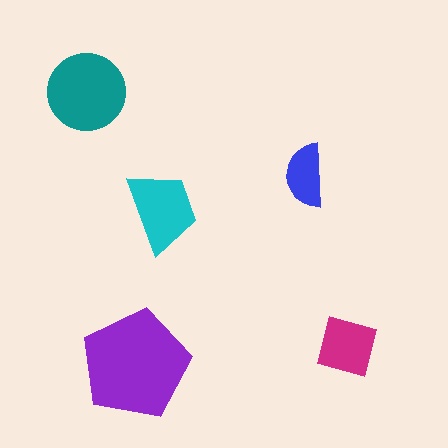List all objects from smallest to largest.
The blue semicircle, the magenta square, the cyan trapezoid, the teal circle, the purple pentagon.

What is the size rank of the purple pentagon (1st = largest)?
1st.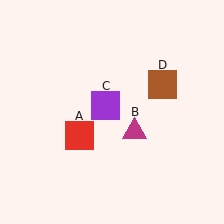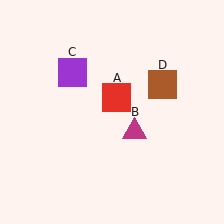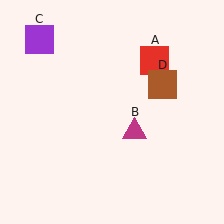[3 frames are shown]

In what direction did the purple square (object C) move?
The purple square (object C) moved up and to the left.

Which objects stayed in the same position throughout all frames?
Magenta triangle (object B) and brown square (object D) remained stationary.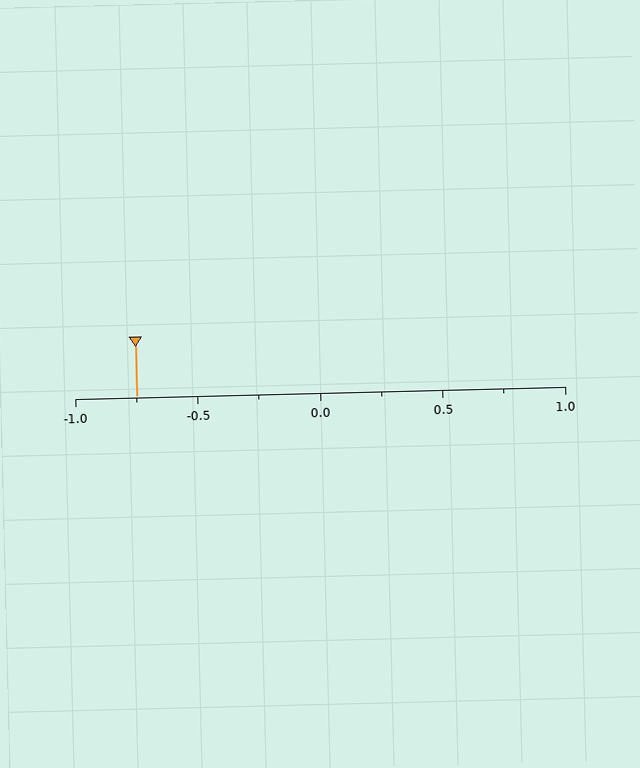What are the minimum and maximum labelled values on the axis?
The axis runs from -1.0 to 1.0.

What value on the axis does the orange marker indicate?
The marker indicates approximately -0.75.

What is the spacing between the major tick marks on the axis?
The major ticks are spaced 0.5 apart.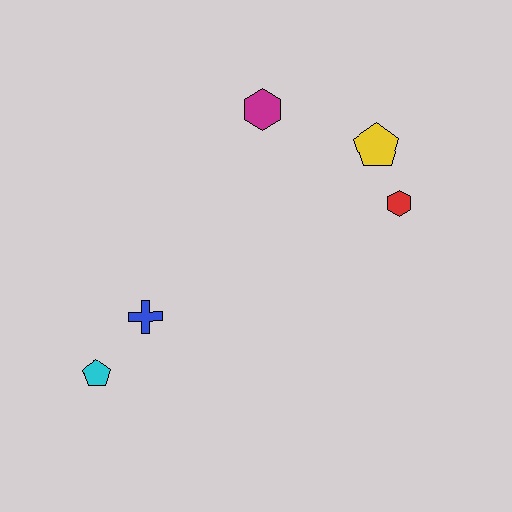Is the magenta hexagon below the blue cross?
No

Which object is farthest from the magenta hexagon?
The cyan pentagon is farthest from the magenta hexagon.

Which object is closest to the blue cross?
The cyan pentagon is closest to the blue cross.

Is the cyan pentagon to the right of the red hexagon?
No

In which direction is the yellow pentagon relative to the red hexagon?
The yellow pentagon is above the red hexagon.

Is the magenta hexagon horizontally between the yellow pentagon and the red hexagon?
No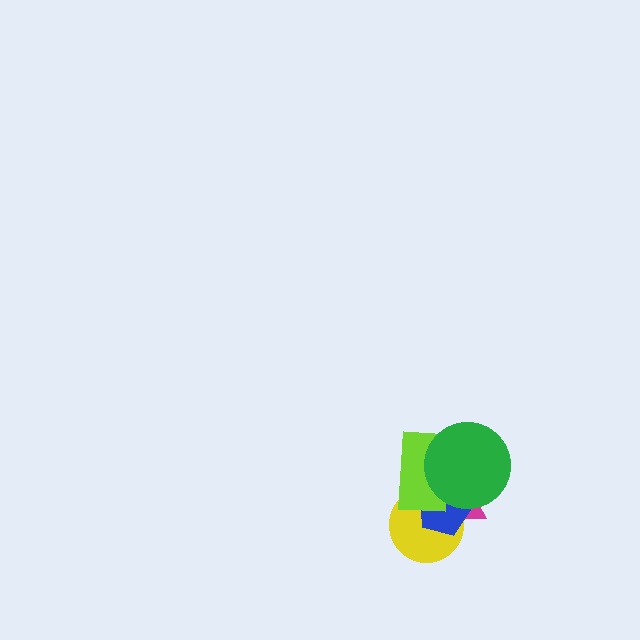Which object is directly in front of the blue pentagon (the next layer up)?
The lime rectangle is directly in front of the blue pentagon.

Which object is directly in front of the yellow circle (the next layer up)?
The magenta triangle is directly in front of the yellow circle.